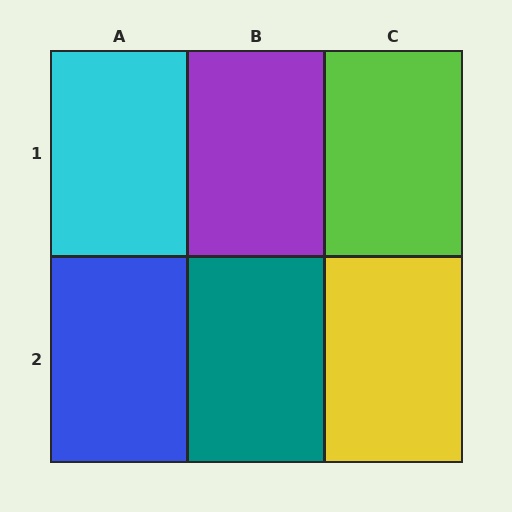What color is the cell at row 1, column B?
Purple.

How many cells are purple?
1 cell is purple.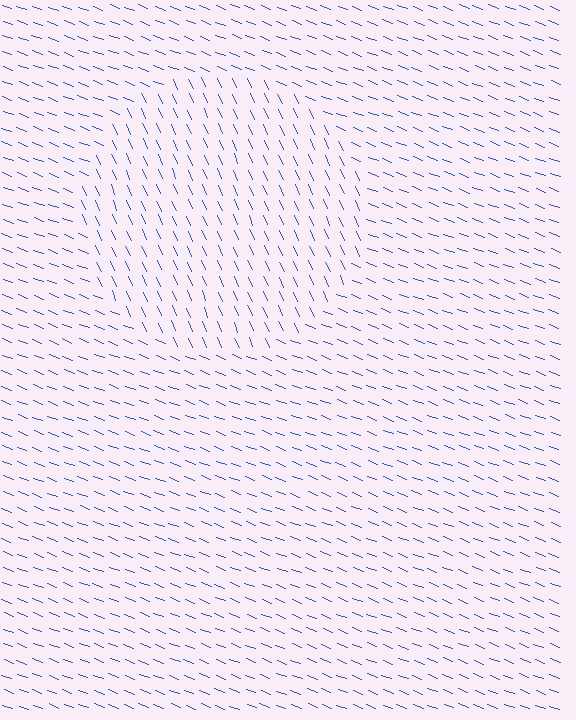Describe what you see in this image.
The image is filled with small blue line segments. A circle region in the image has lines oriented differently from the surrounding lines, creating a visible texture boundary.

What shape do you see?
I see a circle.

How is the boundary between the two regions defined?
The boundary is defined purely by a change in line orientation (approximately 45 degrees difference). All lines are the same color and thickness.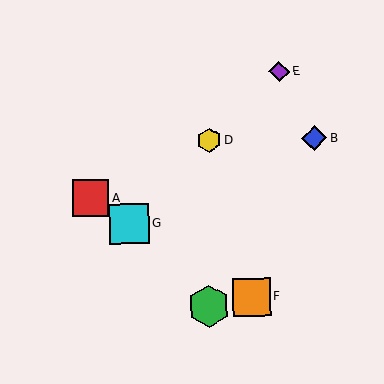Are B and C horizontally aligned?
No, B is at y≈138 and C is at y≈306.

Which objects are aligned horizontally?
Objects B, D are aligned horizontally.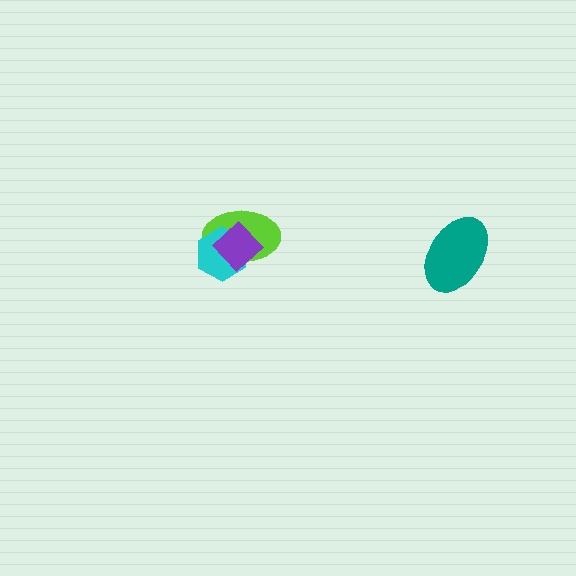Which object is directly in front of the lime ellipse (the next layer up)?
The cyan hexagon is directly in front of the lime ellipse.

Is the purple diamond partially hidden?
No, no other shape covers it.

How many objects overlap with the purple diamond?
2 objects overlap with the purple diamond.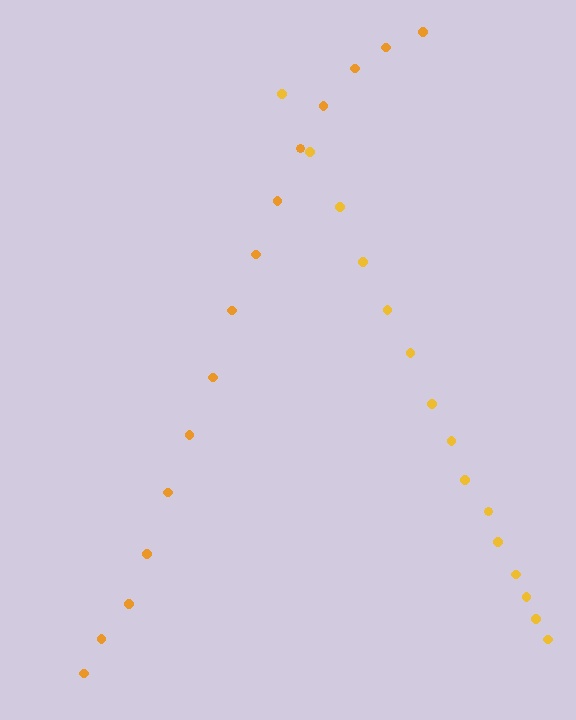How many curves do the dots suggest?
There are 2 distinct paths.